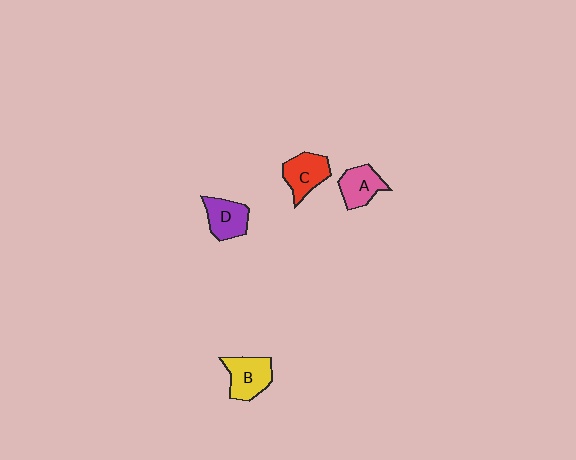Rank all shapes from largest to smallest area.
From largest to smallest: B (yellow), C (red), D (purple), A (pink).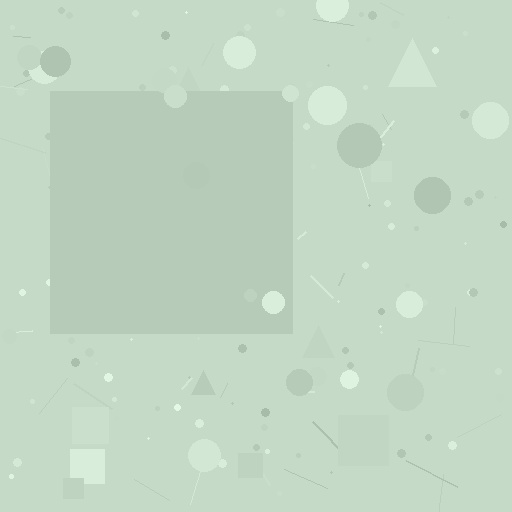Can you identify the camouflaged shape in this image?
The camouflaged shape is a square.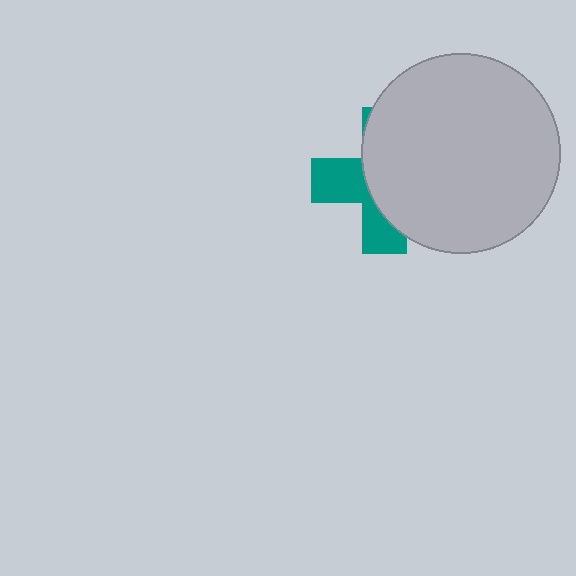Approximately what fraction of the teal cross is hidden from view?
Roughly 62% of the teal cross is hidden behind the light gray circle.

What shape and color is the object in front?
The object in front is a light gray circle.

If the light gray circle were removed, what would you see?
You would see the complete teal cross.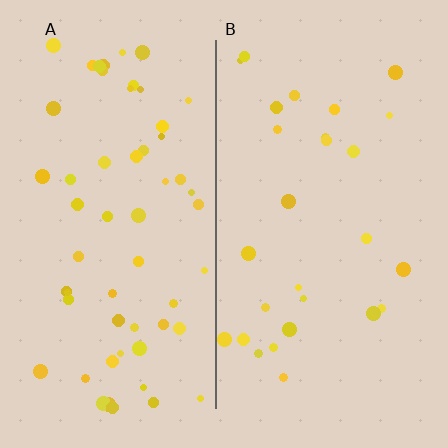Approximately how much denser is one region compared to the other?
Approximately 2.1× — region A over region B.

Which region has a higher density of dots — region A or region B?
A (the left).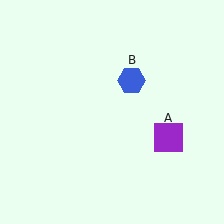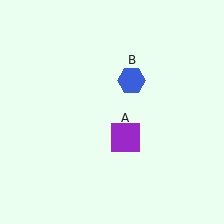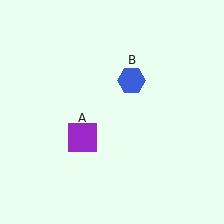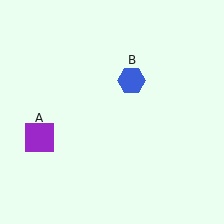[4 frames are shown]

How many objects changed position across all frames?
1 object changed position: purple square (object A).